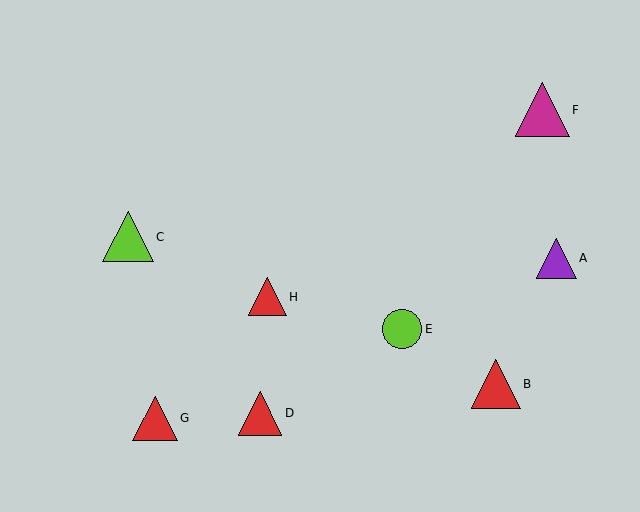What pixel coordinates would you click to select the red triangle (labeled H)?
Click at (268, 297) to select the red triangle H.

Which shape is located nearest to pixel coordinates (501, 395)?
The red triangle (labeled B) at (496, 384) is nearest to that location.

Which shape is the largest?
The magenta triangle (labeled F) is the largest.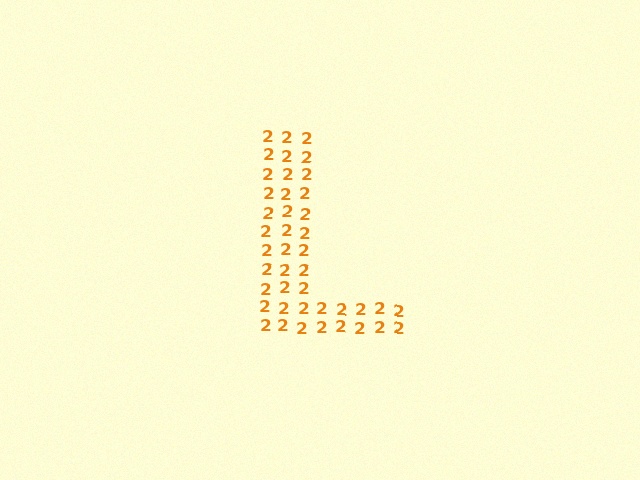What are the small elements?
The small elements are digit 2's.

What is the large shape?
The large shape is the letter L.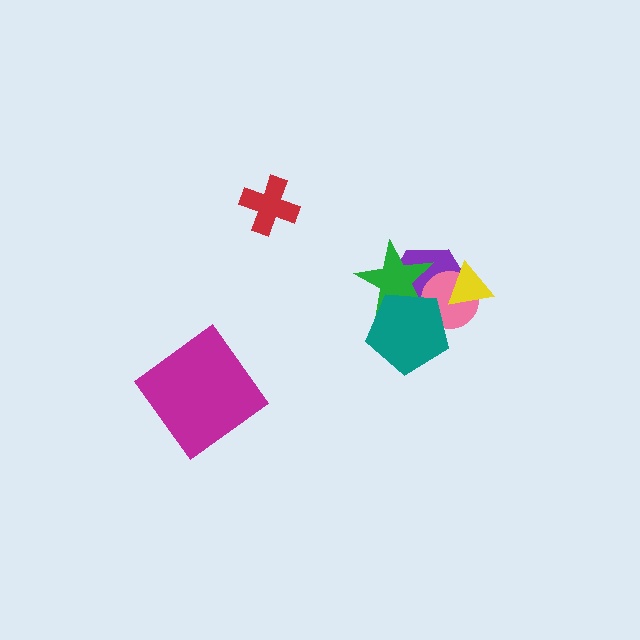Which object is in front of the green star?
The teal pentagon is in front of the green star.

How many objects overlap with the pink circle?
4 objects overlap with the pink circle.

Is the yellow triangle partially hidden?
No, no other shape covers it.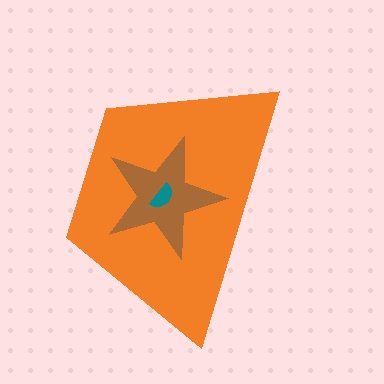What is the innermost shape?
The teal semicircle.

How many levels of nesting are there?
3.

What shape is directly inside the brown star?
The teal semicircle.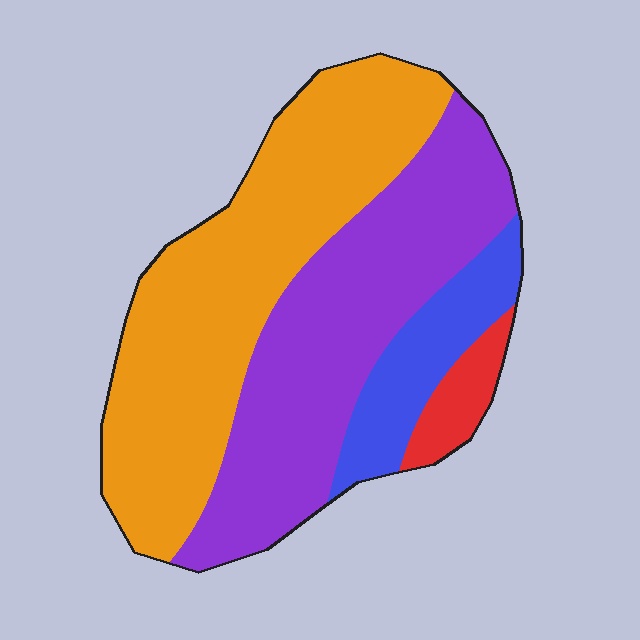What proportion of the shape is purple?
Purple covers around 40% of the shape.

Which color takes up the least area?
Red, at roughly 5%.